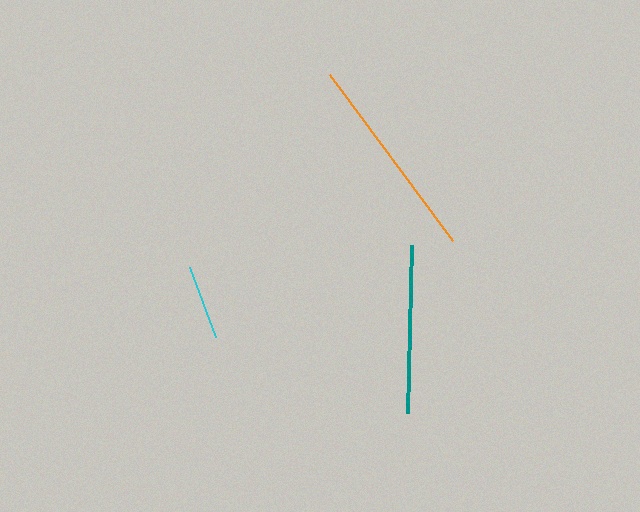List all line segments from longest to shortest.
From longest to shortest: orange, teal, cyan.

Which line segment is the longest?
The orange line is the longest at approximately 206 pixels.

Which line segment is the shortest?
The cyan line is the shortest at approximately 75 pixels.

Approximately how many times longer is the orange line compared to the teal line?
The orange line is approximately 1.2 times the length of the teal line.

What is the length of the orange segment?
The orange segment is approximately 206 pixels long.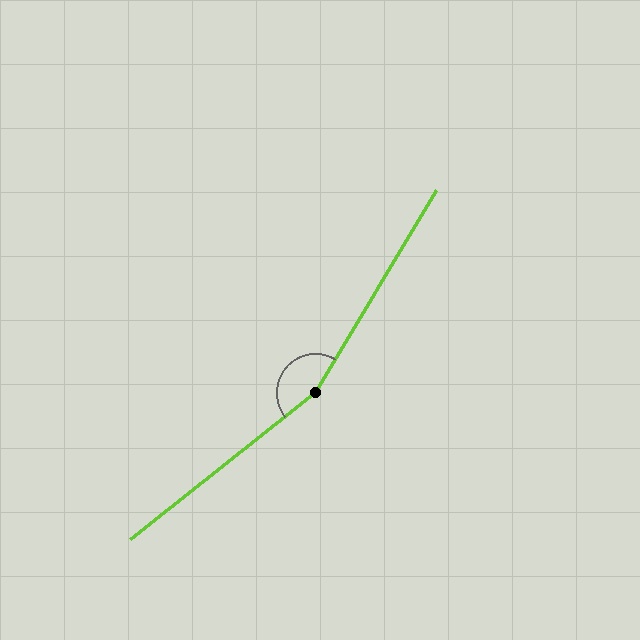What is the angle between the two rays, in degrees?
Approximately 159 degrees.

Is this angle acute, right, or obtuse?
It is obtuse.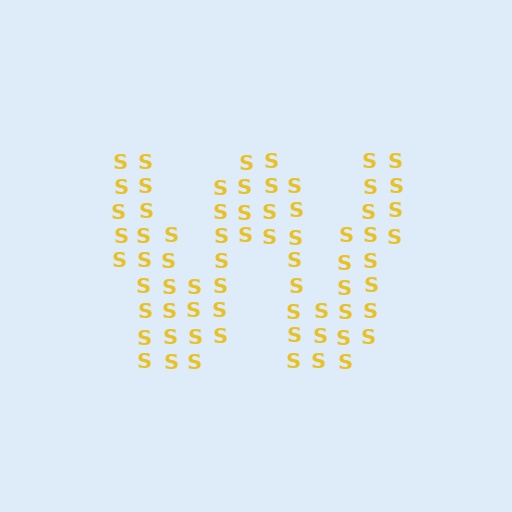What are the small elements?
The small elements are letter S's.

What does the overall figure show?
The overall figure shows the letter W.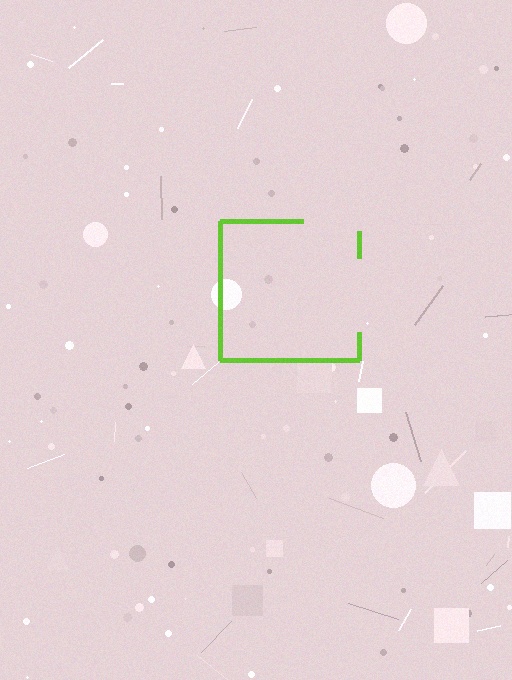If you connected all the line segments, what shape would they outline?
They would outline a square.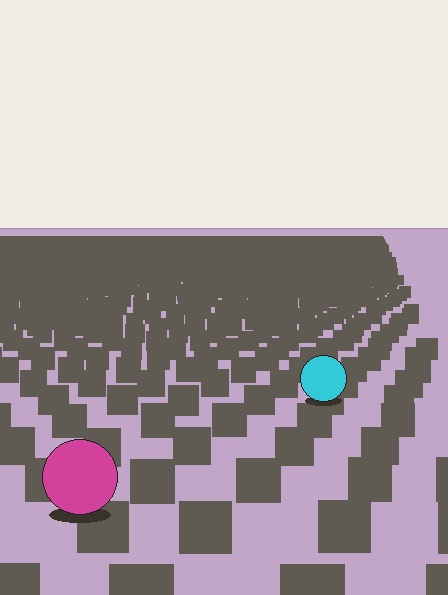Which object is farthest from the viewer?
The cyan circle is farthest from the viewer. It appears smaller and the ground texture around it is denser.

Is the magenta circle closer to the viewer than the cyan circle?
Yes. The magenta circle is closer — you can tell from the texture gradient: the ground texture is coarser near it.